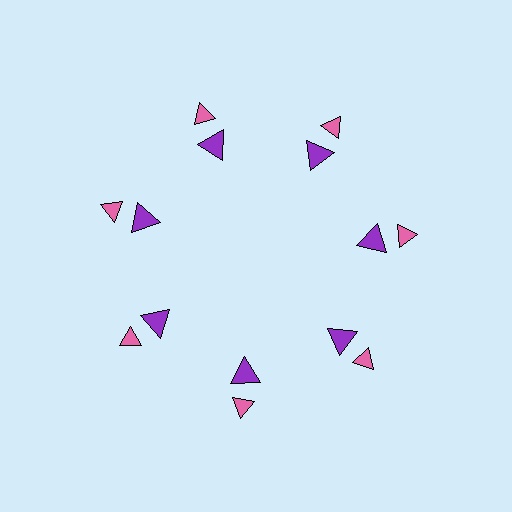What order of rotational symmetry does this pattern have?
This pattern has 7-fold rotational symmetry.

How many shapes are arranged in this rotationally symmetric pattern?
There are 14 shapes, arranged in 7 groups of 2.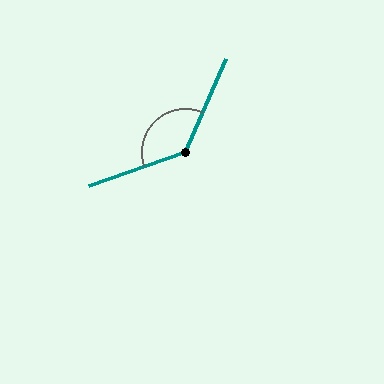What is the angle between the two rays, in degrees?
Approximately 133 degrees.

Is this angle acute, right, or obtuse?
It is obtuse.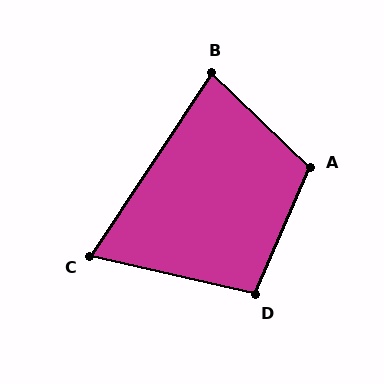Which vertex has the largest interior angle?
A, at approximately 110 degrees.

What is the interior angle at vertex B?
Approximately 80 degrees (acute).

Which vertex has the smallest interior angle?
C, at approximately 70 degrees.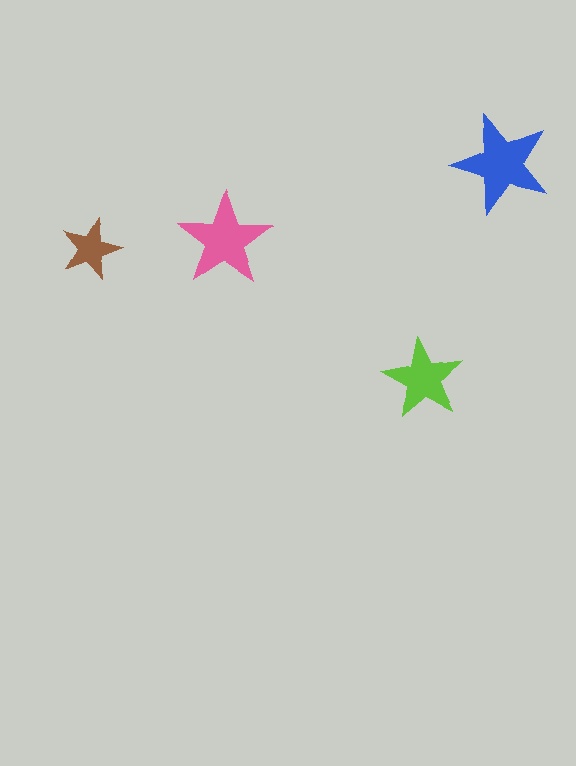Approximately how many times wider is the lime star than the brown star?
About 1.5 times wider.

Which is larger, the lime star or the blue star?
The blue one.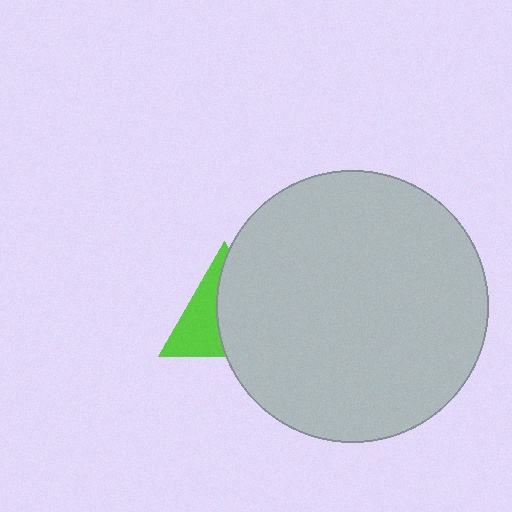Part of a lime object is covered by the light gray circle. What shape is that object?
It is a triangle.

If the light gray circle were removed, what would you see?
You would see the complete lime triangle.